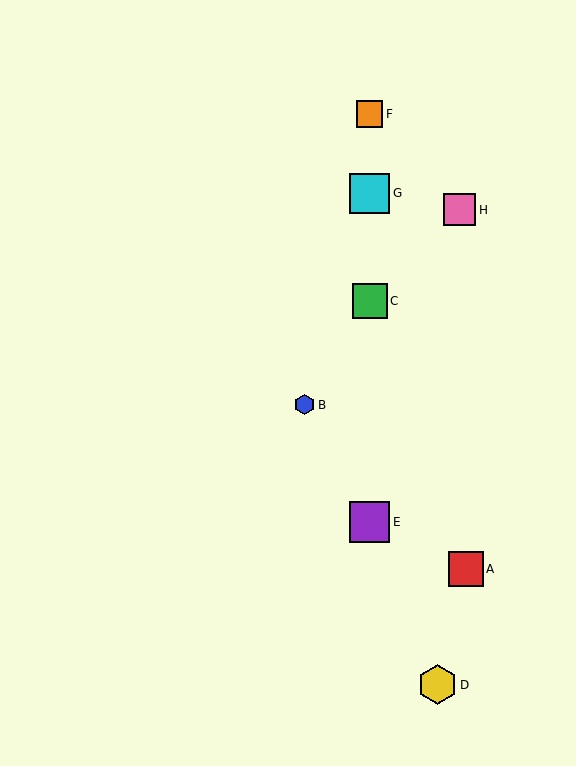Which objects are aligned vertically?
Objects C, E, F, G are aligned vertically.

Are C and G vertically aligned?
Yes, both are at x≈370.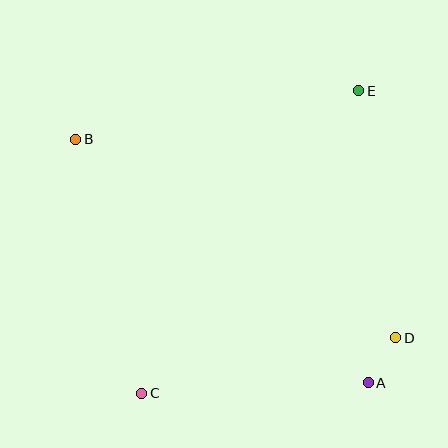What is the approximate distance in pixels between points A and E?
The distance between A and E is approximately 292 pixels.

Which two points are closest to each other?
Points A and D are closest to each other.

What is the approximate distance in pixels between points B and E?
The distance between B and E is approximately 287 pixels.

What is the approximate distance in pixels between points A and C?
The distance between A and C is approximately 227 pixels.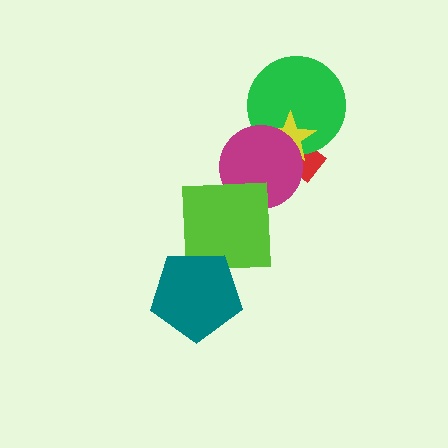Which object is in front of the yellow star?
The magenta circle is in front of the yellow star.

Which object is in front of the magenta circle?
The lime square is in front of the magenta circle.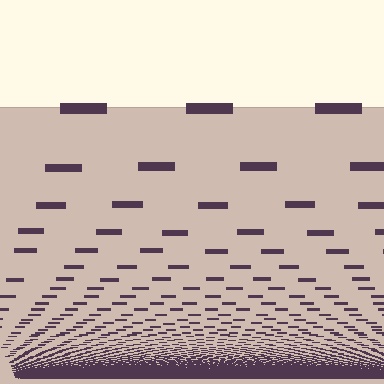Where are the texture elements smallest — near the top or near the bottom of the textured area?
Near the bottom.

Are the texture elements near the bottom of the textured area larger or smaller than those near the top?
Smaller. The gradient is inverted — elements near the bottom are smaller and denser.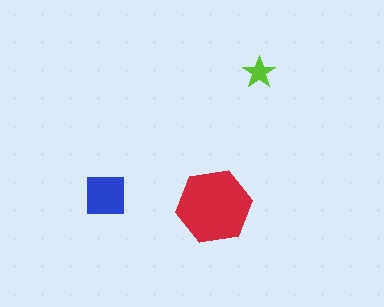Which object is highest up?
The lime star is topmost.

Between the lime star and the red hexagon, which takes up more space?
The red hexagon.